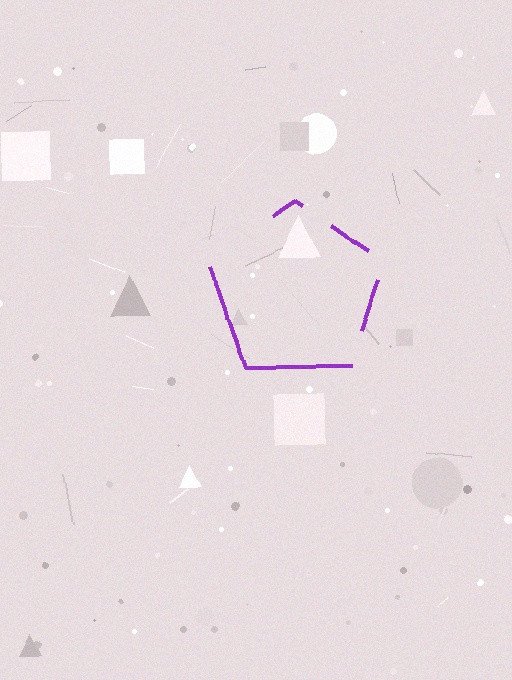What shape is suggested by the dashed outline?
The dashed outline suggests a pentagon.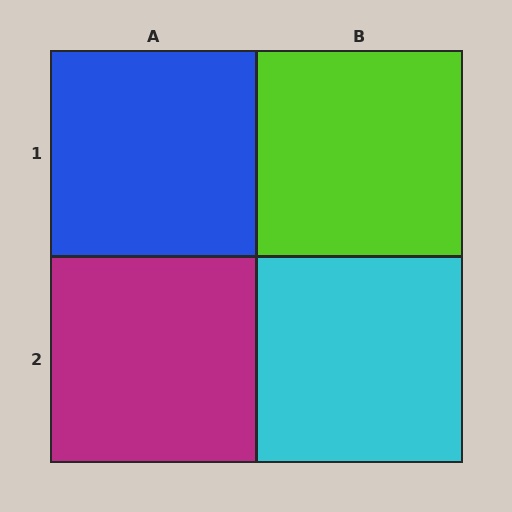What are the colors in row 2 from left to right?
Magenta, cyan.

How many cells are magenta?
1 cell is magenta.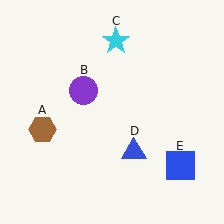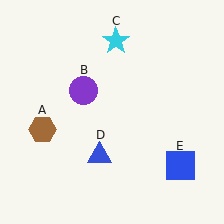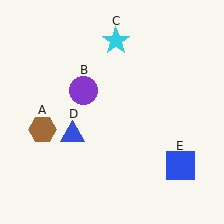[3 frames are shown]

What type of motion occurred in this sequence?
The blue triangle (object D) rotated clockwise around the center of the scene.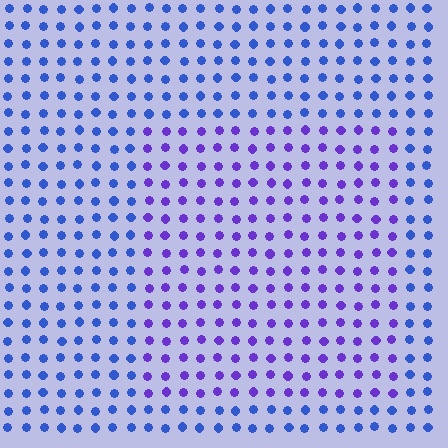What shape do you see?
I see a rectangle.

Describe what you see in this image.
The image is filled with small blue elements in a uniform arrangement. A rectangle-shaped region is visible where the elements are tinted to a slightly different hue, forming a subtle color boundary.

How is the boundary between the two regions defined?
The boundary is defined purely by a slight shift in hue (about 37 degrees). Spacing, size, and orientation are identical on both sides.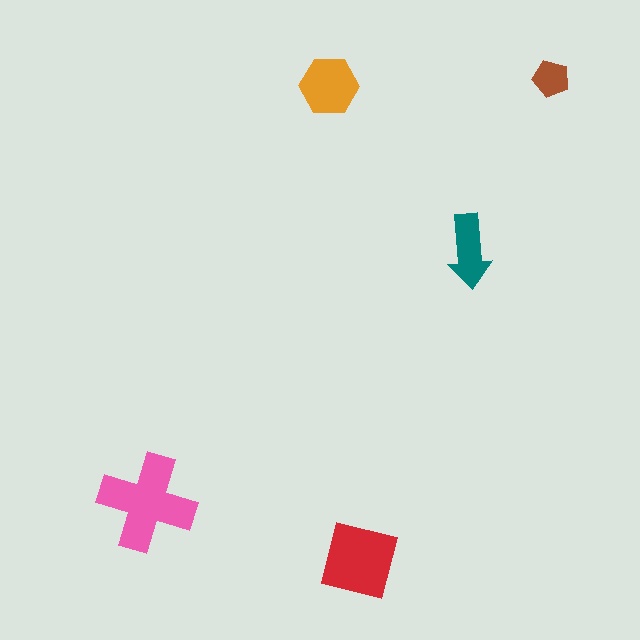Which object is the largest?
The pink cross.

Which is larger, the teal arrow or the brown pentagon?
The teal arrow.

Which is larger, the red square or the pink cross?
The pink cross.